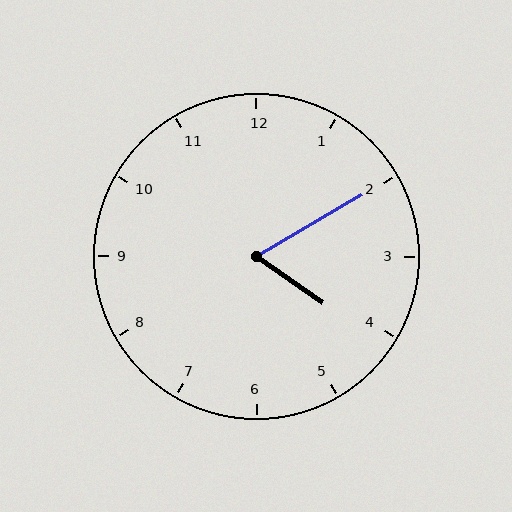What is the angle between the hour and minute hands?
Approximately 65 degrees.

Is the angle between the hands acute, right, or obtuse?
It is acute.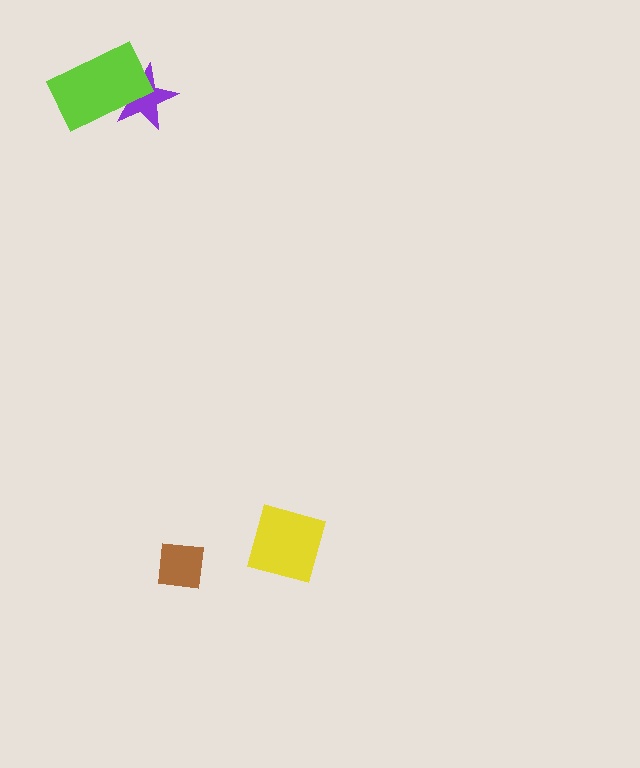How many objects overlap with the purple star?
1 object overlaps with the purple star.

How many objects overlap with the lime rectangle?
1 object overlaps with the lime rectangle.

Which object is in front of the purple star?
The lime rectangle is in front of the purple star.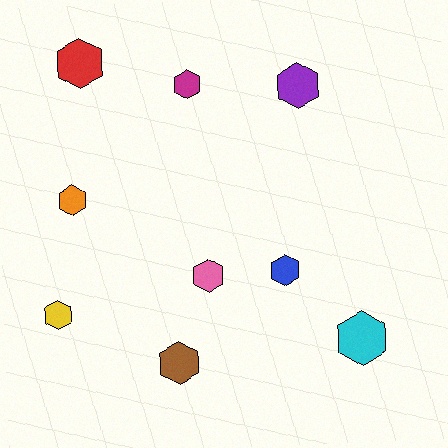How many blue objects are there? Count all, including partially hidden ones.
There is 1 blue object.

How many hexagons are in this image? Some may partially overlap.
There are 9 hexagons.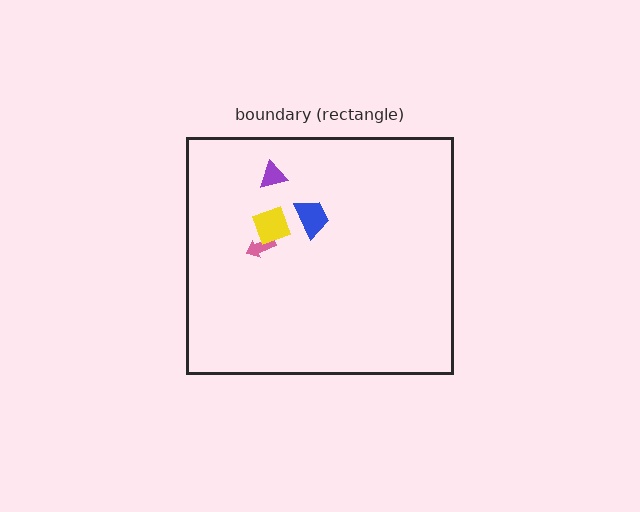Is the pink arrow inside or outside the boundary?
Inside.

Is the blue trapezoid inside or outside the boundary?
Inside.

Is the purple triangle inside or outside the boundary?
Inside.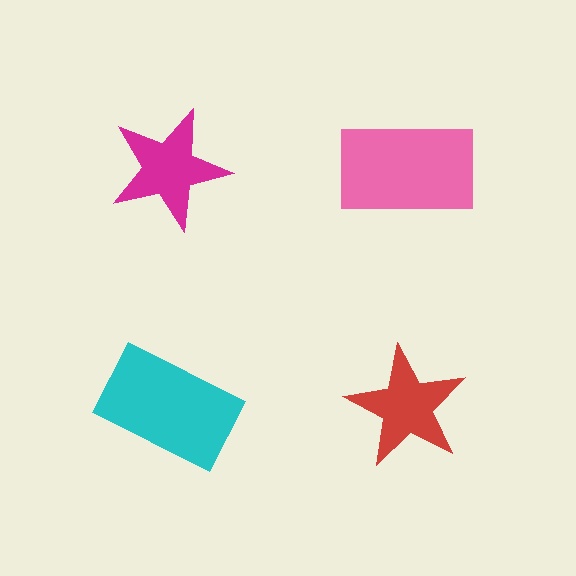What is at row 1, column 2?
A pink rectangle.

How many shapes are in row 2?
2 shapes.